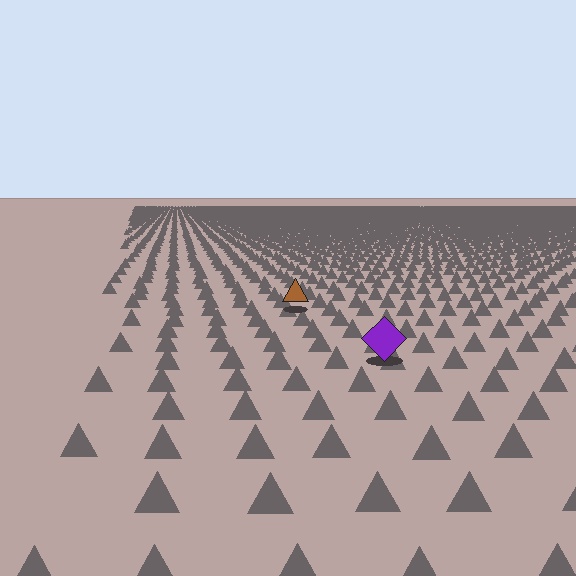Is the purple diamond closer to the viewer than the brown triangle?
Yes. The purple diamond is closer — you can tell from the texture gradient: the ground texture is coarser near it.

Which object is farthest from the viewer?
The brown triangle is farthest from the viewer. It appears smaller and the ground texture around it is denser.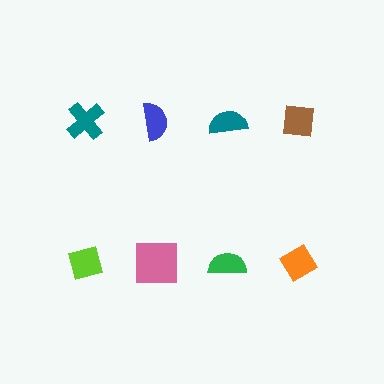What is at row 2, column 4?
An orange diamond.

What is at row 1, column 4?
A brown square.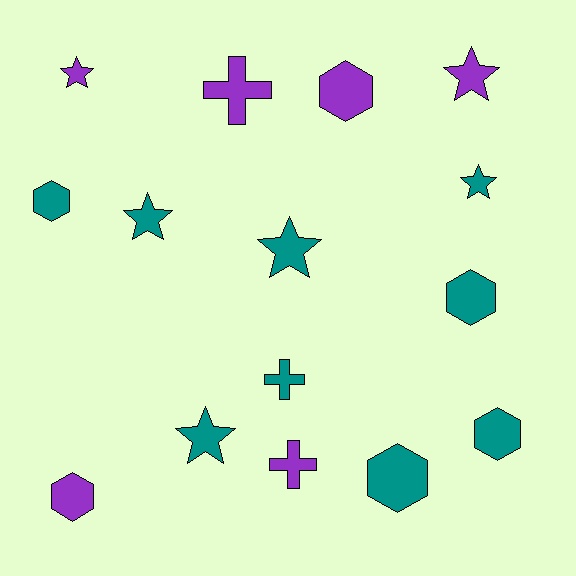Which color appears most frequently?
Teal, with 9 objects.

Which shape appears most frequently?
Star, with 6 objects.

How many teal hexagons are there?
There are 4 teal hexagons.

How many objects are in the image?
There are 15 objects.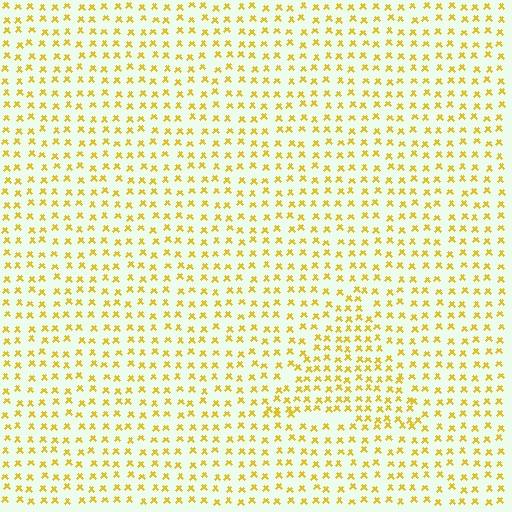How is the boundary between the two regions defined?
The boundary is defined by a change in element density (approximately 1.5x ratio). All elements are the same color, size, and shape.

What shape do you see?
I see a triangle.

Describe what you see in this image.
The image contains small yellow elements arranged at two different densities. A triangle-shaped region is visible where the elements are more densely packed than the surrounding area.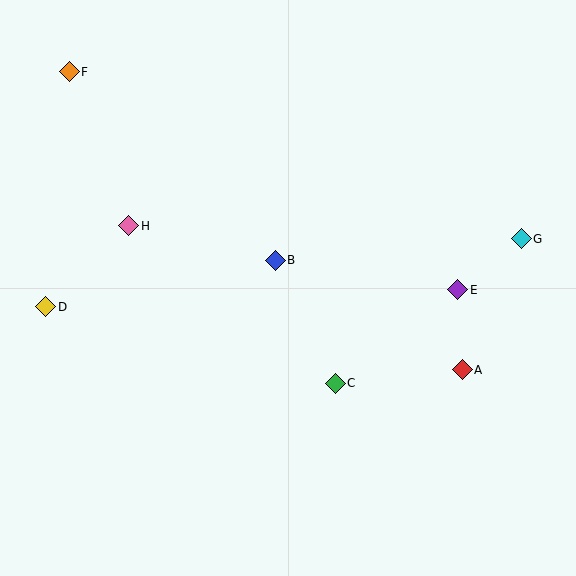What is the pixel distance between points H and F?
The distance between H and F is 165 pixels.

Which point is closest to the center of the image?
Point B at (275, 260) is closest to the center.